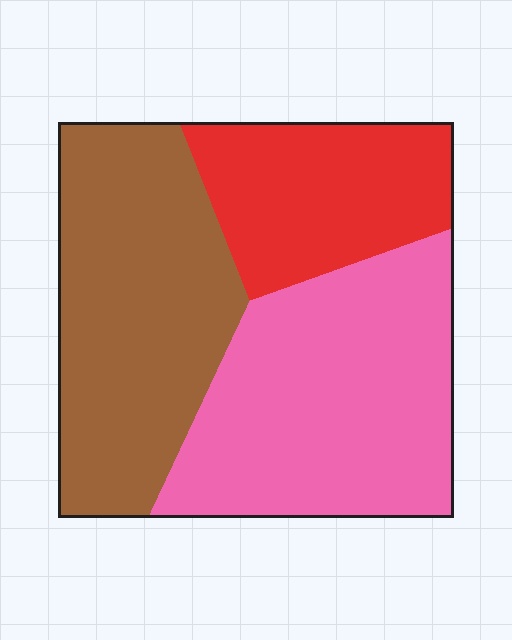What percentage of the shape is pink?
Pink takes up about two fifths (2/5) of the shape.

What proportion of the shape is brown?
Brown covers 37% of the shape.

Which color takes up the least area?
Red, at roughly 25%.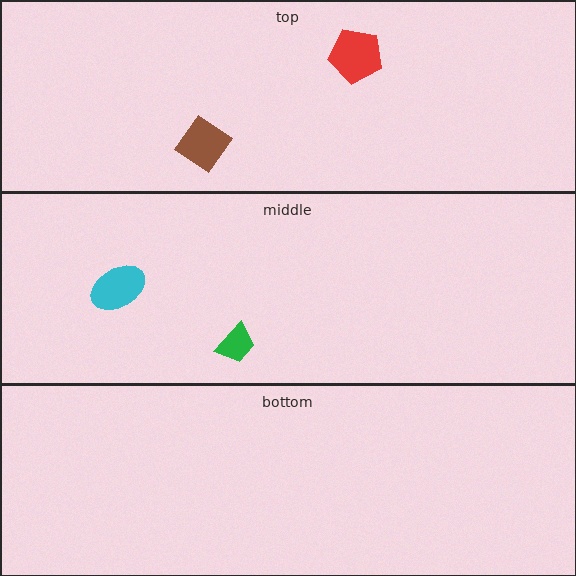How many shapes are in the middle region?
2.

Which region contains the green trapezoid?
The middle region.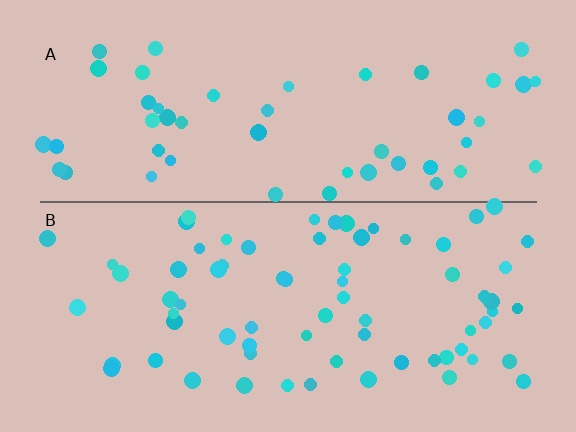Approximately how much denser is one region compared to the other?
Approximately 1.4× — region B over region A.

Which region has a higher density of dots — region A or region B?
B (the bottom).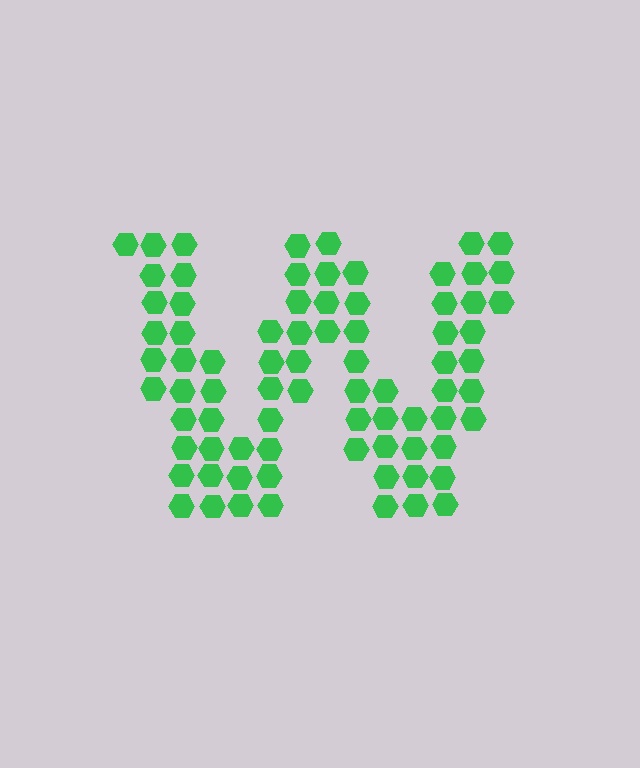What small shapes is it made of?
It is made of small hexagons.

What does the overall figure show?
The overall figure shows the letter W.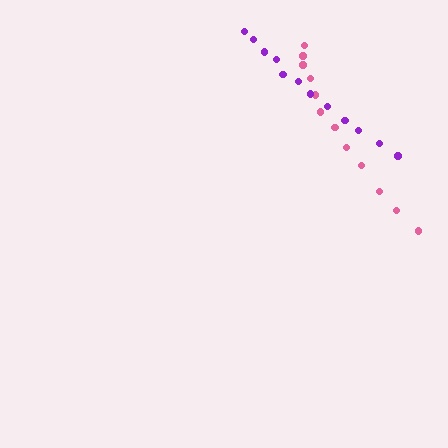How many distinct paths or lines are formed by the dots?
There are 2 distinct paths.